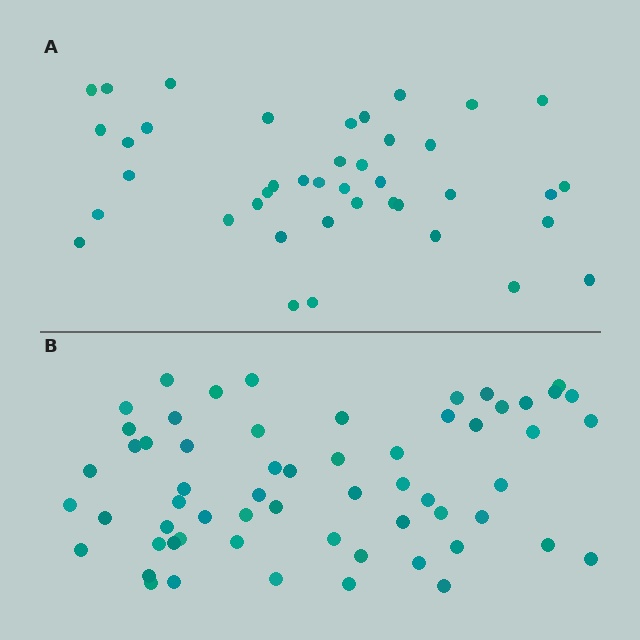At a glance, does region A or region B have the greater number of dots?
Region B (the bottom region) has more dots.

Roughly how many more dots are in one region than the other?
Region B has approximately 20 more dots than region A.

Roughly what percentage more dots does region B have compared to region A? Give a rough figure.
About 45% more.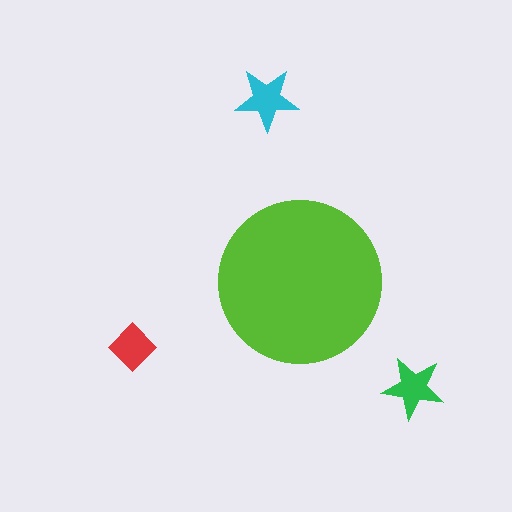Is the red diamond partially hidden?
No, the red diamond is fully visible.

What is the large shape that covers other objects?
A lime circle.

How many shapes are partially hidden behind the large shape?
0 shapes are partially hidden.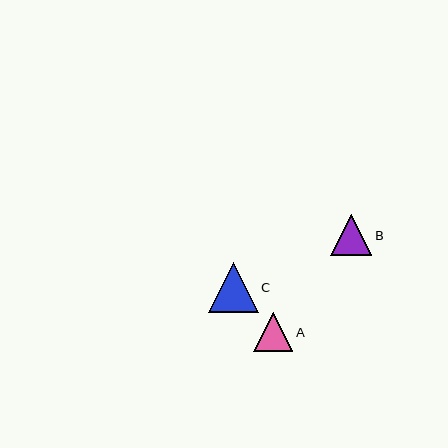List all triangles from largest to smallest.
From largest to smallest: C, B, A.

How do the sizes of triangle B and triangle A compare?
Triangle B and triangle A are approximately the same size.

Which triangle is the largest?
Triangle C is the largest with a size of approximately 50 pixels.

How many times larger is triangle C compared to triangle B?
Triangle C is approximately 1.2 times the size of triangle B.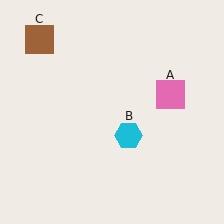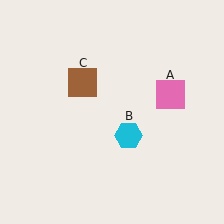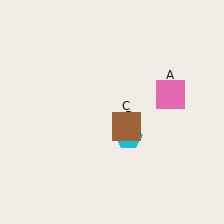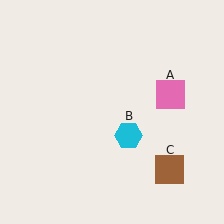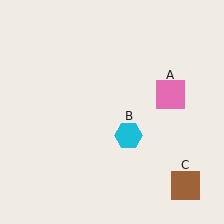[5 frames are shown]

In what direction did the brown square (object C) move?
The brown square (object C) moved down and to the right.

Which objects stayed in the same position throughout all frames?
Pink square (object A) and cyan hexagon (object B) remained stationary.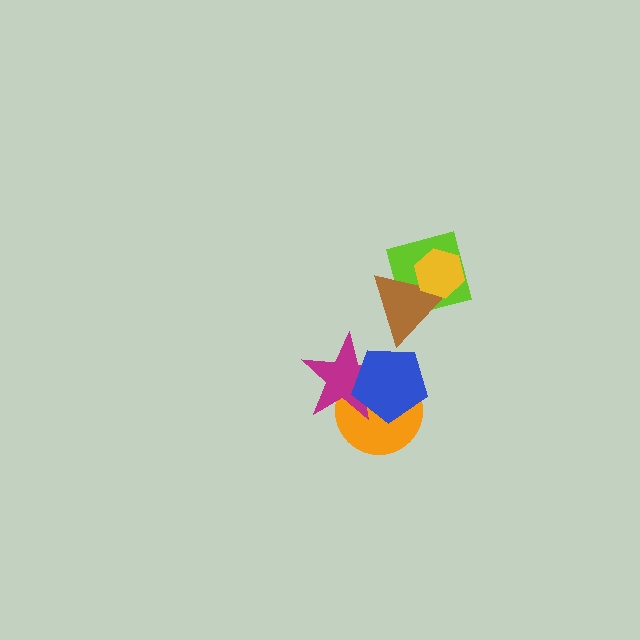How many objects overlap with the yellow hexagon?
2 objects overlap with the yellow hexagon.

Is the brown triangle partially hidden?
Yes, it is partially covered by another shape.